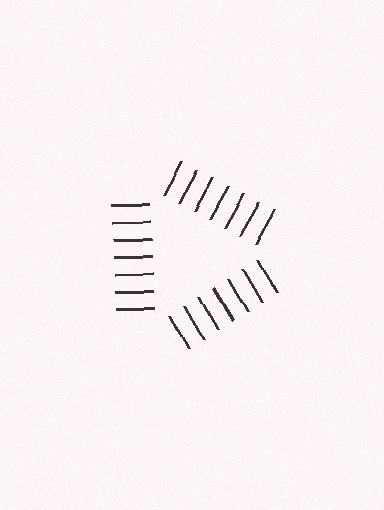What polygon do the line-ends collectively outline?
An illusory triangle — the line segments terminate on its edges but no continuous stroke is drawn.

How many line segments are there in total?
21 — 7 along each of the 3 edges.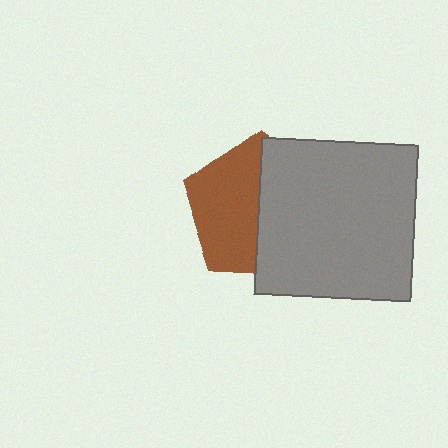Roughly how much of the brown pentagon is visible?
About half of it is visible (roughly 51%).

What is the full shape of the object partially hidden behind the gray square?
The partially hidden object is a brown pentagon.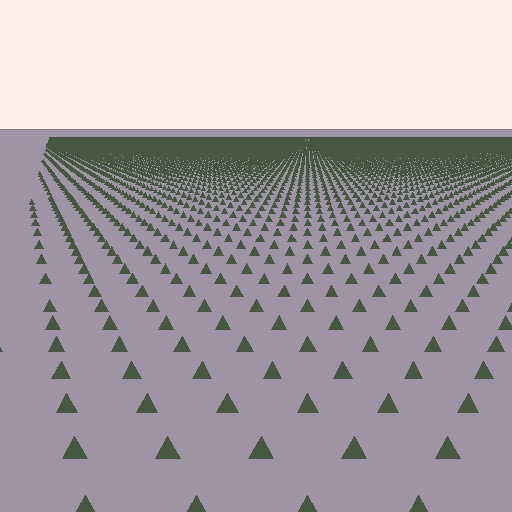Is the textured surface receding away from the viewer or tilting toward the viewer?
The surface is receding away from the viewer. Texture elements get smaller and denser toward the top.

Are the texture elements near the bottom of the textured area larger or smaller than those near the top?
Larger. Near the bottom, elements are closer to the viewer and appear at a bigger on-screen size.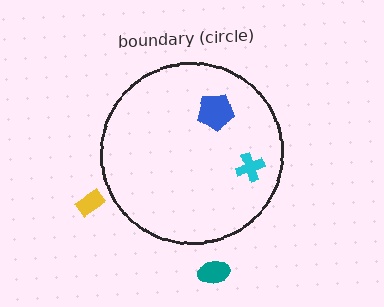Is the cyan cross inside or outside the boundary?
Inside.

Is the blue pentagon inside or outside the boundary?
Inside.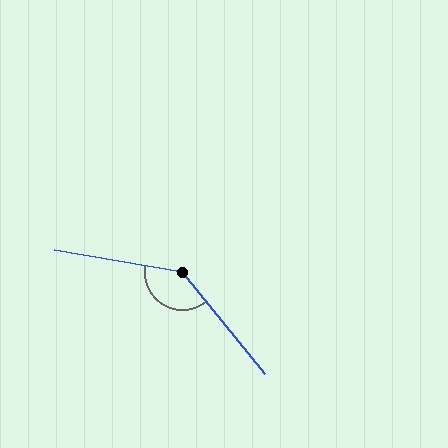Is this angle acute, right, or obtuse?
It is obtuse.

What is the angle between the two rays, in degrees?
Approximately 138 degrees.